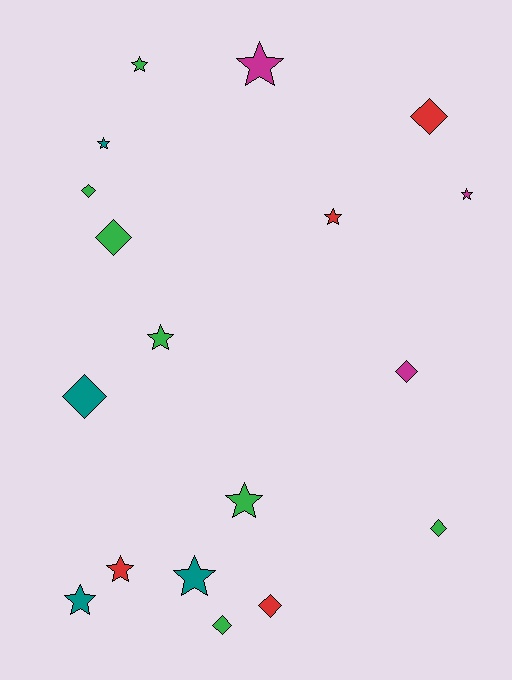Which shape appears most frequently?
Star, with 10 objects.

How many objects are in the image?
There are 18 objects.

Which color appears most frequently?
Green, with 7 objects.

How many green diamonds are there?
There are 4 green diamonds.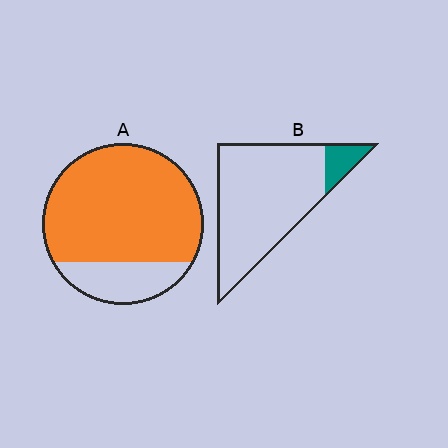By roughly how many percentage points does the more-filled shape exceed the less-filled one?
By roughly 70 percentage points (A over B).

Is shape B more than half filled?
No.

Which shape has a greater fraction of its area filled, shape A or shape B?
Shape A.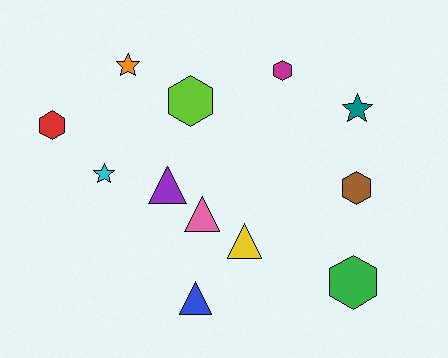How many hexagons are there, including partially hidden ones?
There are 5 hexagons.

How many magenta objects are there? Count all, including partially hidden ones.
There is 1 magenta object.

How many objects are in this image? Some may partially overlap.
There are 12 objects.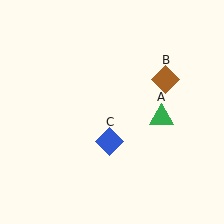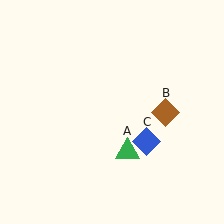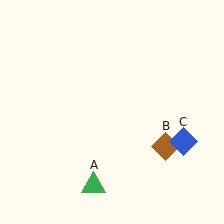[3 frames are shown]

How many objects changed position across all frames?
3 objects changed position: green triangle (object A), brown diamond (object B), blue diamond (object C).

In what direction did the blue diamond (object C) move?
The blue diamond (object C) moved right.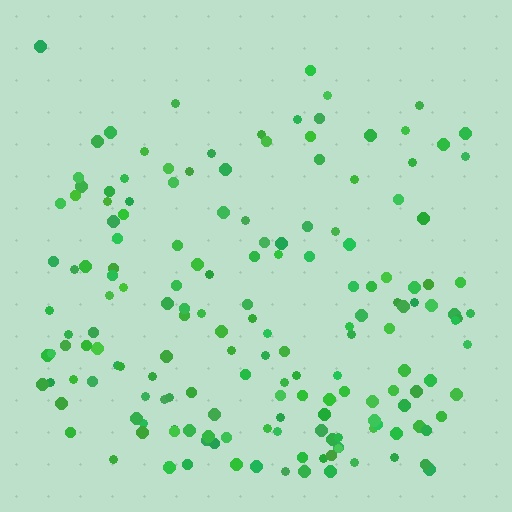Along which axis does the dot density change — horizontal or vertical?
Vertical.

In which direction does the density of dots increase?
From top to bottom, with the bottom side densest.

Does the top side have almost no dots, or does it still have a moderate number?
Still a moderate number, just noticeably fewer than the bottom.